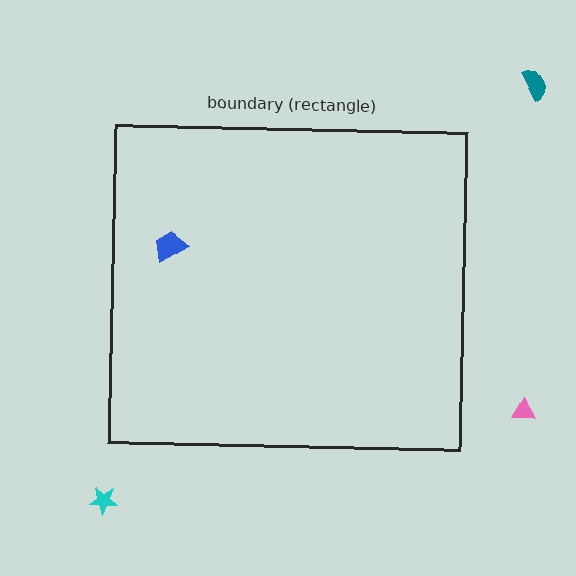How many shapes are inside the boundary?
1 inside, 3 outside.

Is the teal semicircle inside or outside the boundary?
Outside.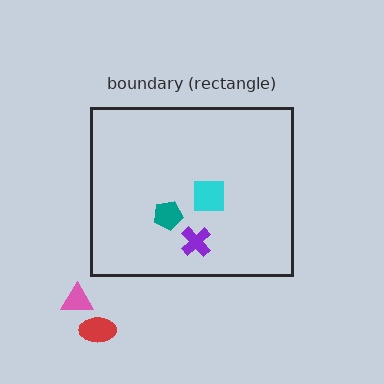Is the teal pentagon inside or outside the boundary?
Inside.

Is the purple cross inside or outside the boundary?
Inside.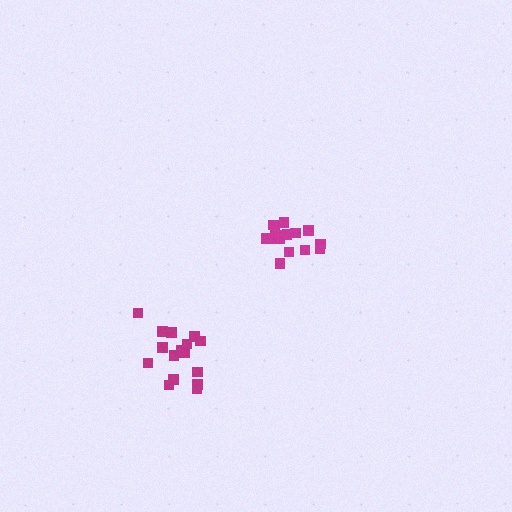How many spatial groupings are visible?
There are 2 spatial groupings.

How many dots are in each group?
Group 1: 15 dots, Group 2: 16 dots (31 total).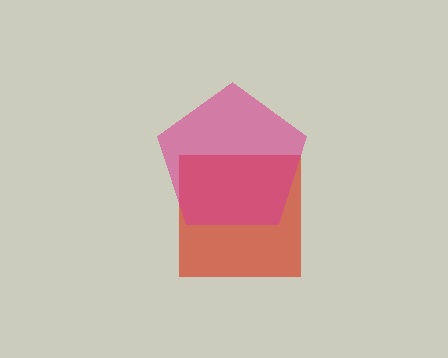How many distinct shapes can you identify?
There are 2 distinct shapes: a red square, a magenta pentagon.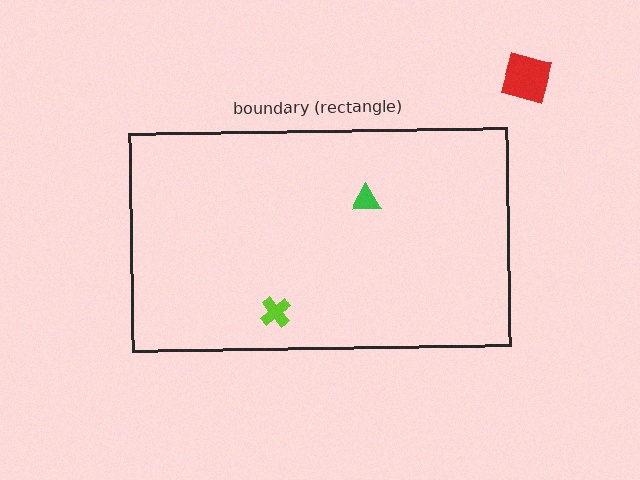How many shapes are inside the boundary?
2 inside, 1 outside.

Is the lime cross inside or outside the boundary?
Inside.